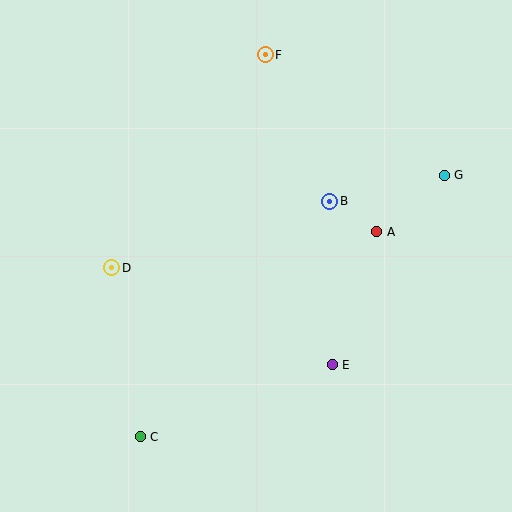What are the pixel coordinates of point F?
Point F is at (265, 55).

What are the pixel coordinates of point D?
Point D is at (111, 268).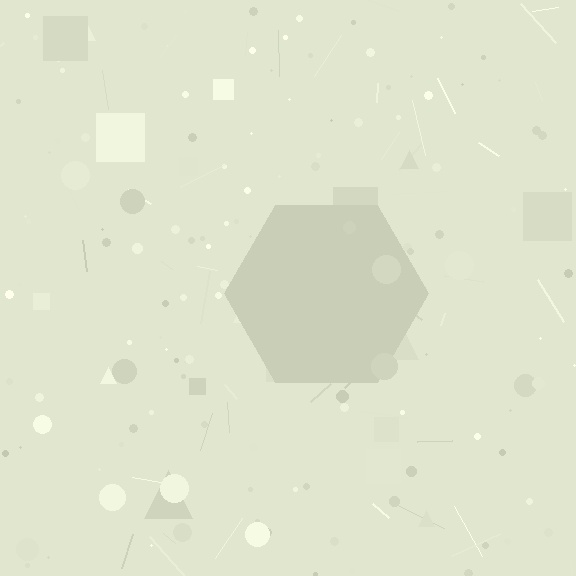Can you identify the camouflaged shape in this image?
The camouflaged shape is a hexagon.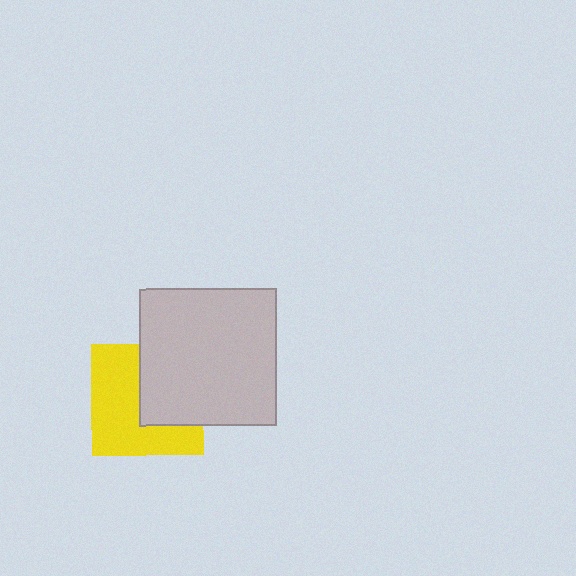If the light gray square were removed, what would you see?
You would see the complete yellow square.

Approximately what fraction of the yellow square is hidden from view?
Roughly 42% of the yellow square is hidden behind the light gray square.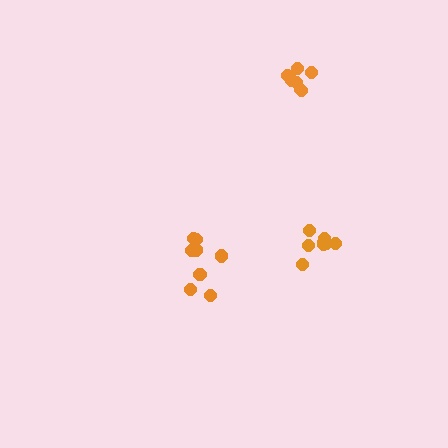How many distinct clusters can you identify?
There are 3 distinct clusters.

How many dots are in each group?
Group 1: 8 dots, Group 2: 7 dots, Group 3: 8 dots (23 total).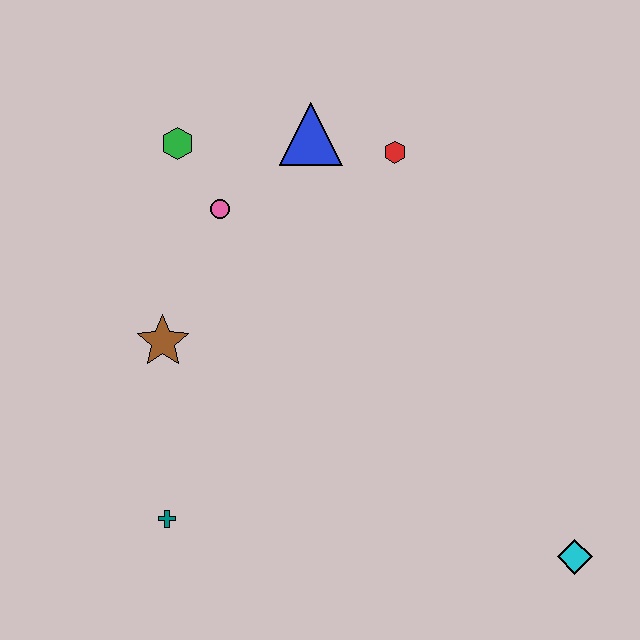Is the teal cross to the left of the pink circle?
Yes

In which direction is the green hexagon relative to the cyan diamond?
The green hexagon is above the cyan diamond.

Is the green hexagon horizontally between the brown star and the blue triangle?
Yes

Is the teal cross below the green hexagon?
Yes